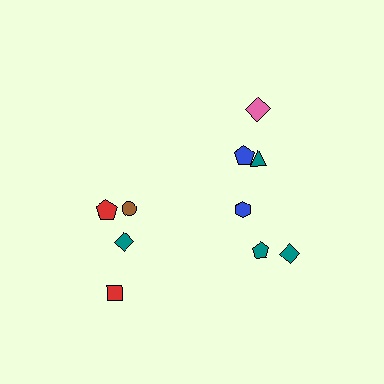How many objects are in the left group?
There are 4 objects.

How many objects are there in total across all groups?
There are 10 objects.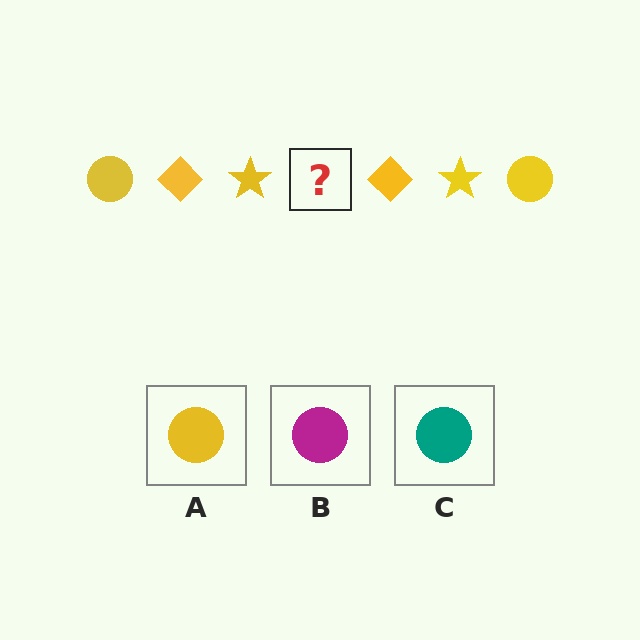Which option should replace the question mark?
Option A.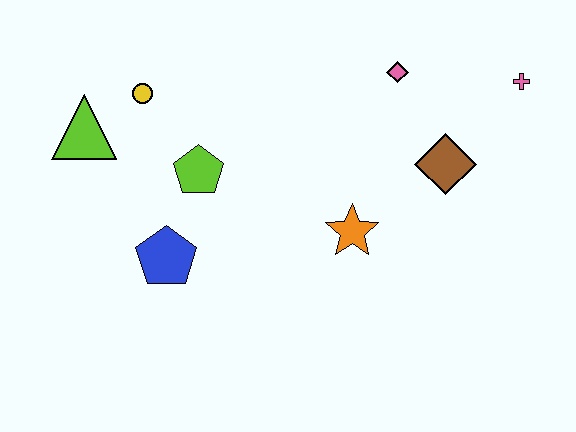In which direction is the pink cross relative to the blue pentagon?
The pink cross is to the right of the blue pentagon.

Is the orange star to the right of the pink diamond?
No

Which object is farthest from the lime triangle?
The pink cross is farthest from the lime triangle.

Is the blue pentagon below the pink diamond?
Yes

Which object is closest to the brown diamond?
The pink diamond is closest to the brown diamond.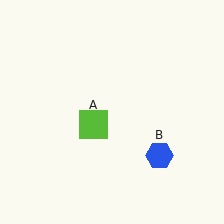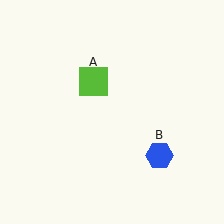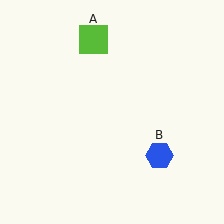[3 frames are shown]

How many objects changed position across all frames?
1 object changed position: lime square (object A).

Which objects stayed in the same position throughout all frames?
Blue hexagon (object B) remained stationary.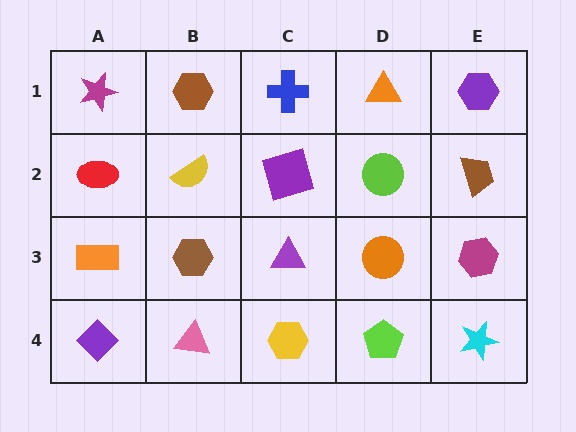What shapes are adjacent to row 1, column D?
A lime circle (row 2, column D), a blue cross (row 1, column C), a purple hexagon (row 1, column E).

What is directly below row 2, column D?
An orange circle.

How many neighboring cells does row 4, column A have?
2.